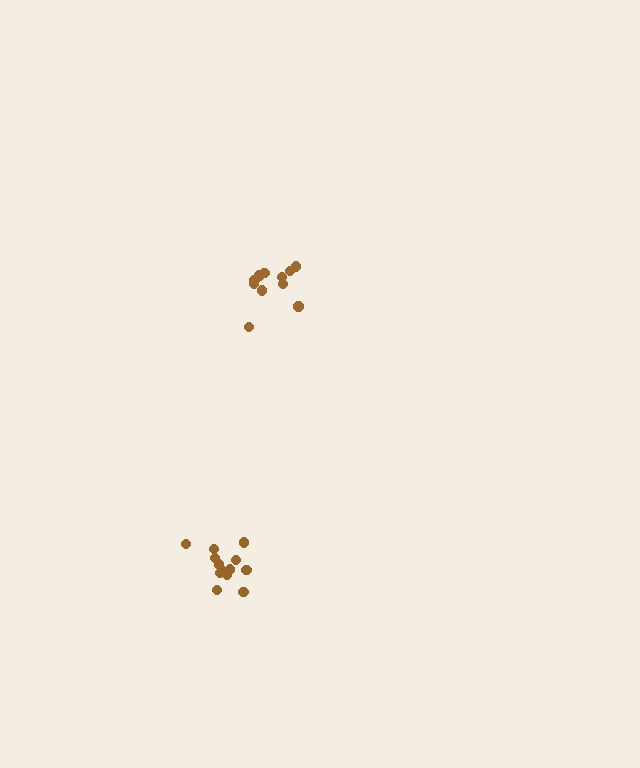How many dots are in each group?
Group 1: 13 dots, Group 2: 11 dots (24 total).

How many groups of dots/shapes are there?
There are 2 groups.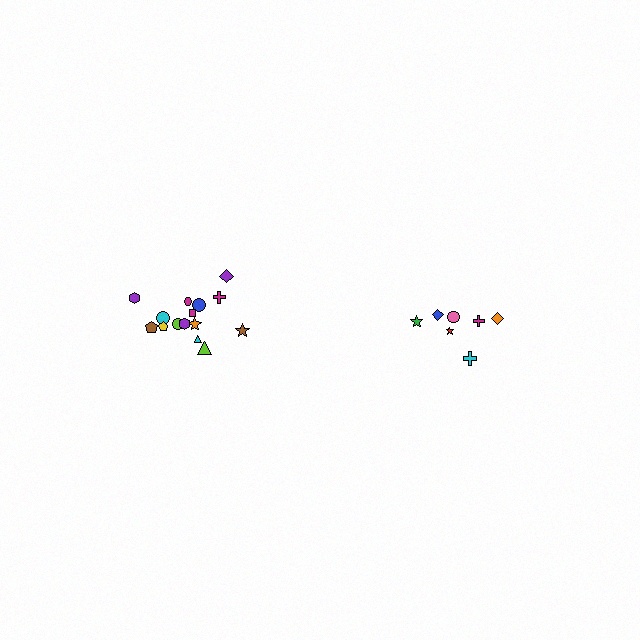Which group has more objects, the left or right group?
The left group.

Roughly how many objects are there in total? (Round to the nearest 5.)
Roughly 20 objects in total.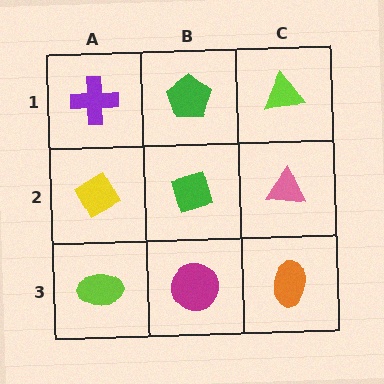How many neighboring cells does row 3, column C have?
2.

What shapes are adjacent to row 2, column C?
A lime triangle (row 1, column C), an orange ellipse (row 3, column C), a green diamond (row 2, column B).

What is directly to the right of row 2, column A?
A green diamond.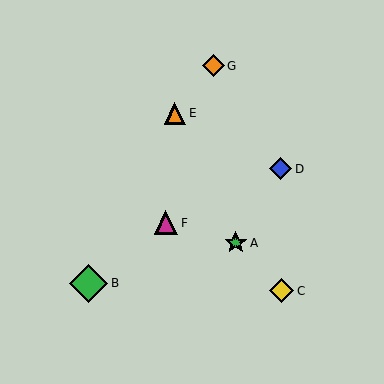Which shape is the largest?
The green diamond (labeled B) is the largest.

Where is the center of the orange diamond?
The center of the orange diamond is at (213, 66).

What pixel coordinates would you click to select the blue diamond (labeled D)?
Click at (281, 169) to select the blue diamond D.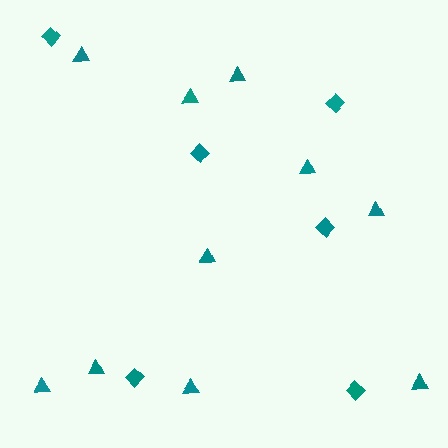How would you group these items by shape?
There are 2 groups: one group of triangles (10) and one group of diamonds (6).